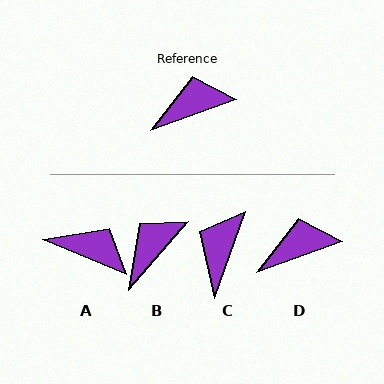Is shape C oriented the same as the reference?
No, it is off by about 51 degrees.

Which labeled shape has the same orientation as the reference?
D.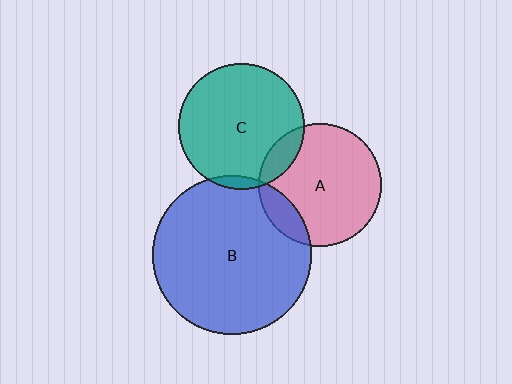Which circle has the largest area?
Circle B (blue).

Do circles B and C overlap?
Yes.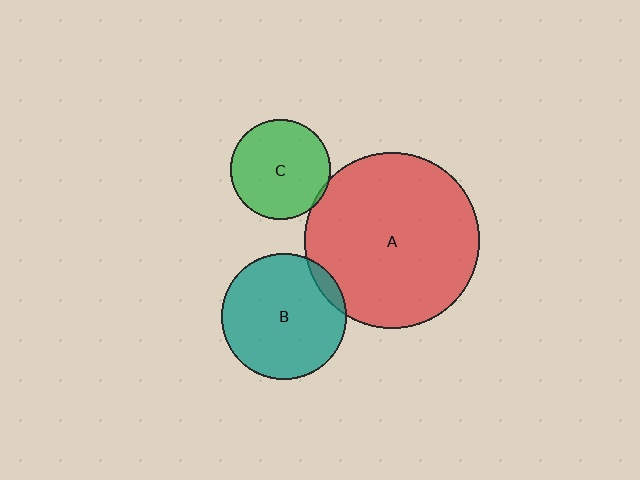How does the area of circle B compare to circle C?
Approximately 1.6 times.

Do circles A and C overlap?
Yes.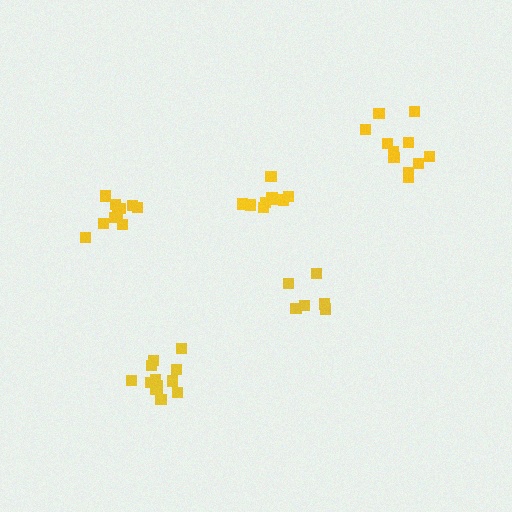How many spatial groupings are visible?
There are 5 spatial groupings.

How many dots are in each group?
Group 1: 7 dots, Group 2: 10 dots, Group 3: 13 dots, Group 4: 11 dots, Group 5: 12 dots (53 total).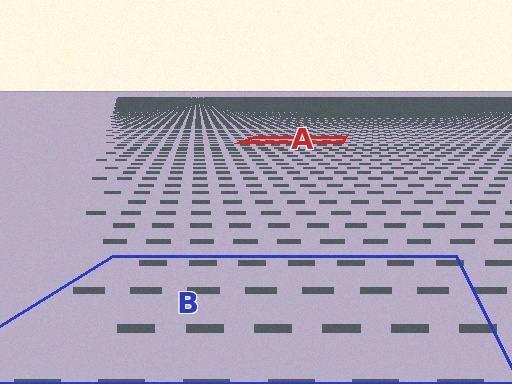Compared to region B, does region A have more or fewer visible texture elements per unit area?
Region A has more texture elements per unit area — they are packed more densely because it is farther away.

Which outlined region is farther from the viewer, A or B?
Region A is farther from the viewer — the texture elements inside it appear smaller and more densely packed.